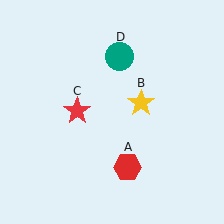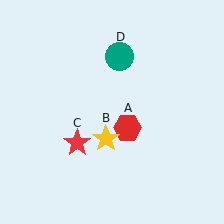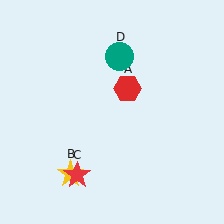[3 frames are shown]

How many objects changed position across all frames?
3 objects changed position: red hexagon (object A), yellow star (object B), red star (object C).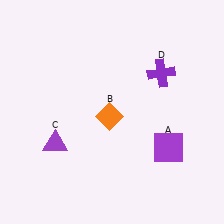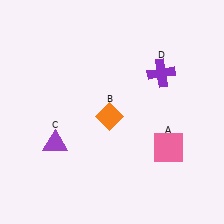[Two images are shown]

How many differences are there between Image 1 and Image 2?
There is 1 difference between the two images.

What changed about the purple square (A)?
In Image 1, A is purple. In Image 2, it changed to pink.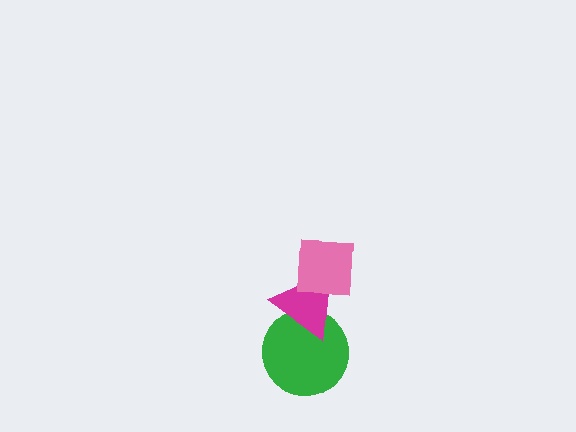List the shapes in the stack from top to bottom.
From top to bottom: the pink square, the magenta triangle, the green circle.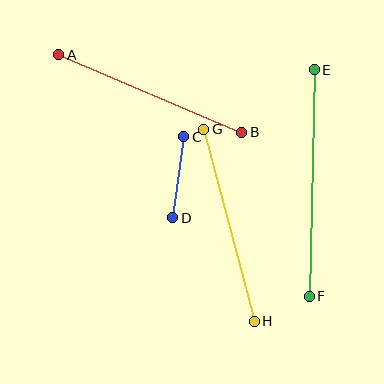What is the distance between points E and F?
The distance is approximately 227 pixels.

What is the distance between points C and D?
The distance is approximately 82 pixels.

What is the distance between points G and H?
The distance is approximately 199 pixels.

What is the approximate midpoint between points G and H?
The midpoint is at approximately (229, 225) pixels.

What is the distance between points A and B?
The distance is approximately 199 pixels.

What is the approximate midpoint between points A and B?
The midpoint is at approximately (150, 94) pixels.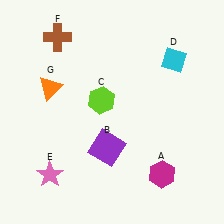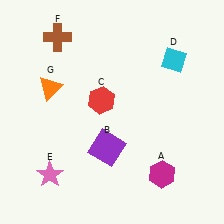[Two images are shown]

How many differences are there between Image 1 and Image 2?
There is 1 difference between the two images.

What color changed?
The hexagon (C) changed from lime in Image 1 to red in Image 2.